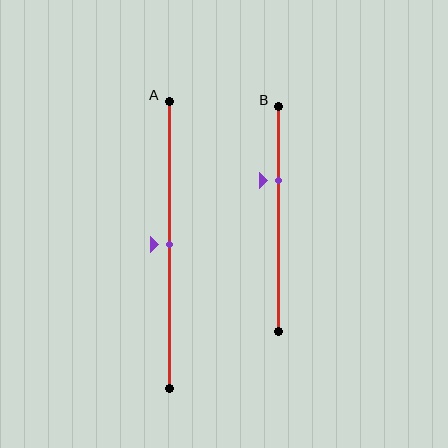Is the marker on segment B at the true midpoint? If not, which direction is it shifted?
No, the marker on segment B is shifted upward by about 17% of the segment length.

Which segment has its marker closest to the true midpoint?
Segment A has its marker closest to the true midpoint.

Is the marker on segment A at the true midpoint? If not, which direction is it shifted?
Yes, the marker on segment A is at the true midpoint.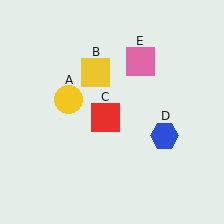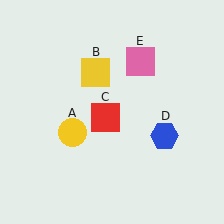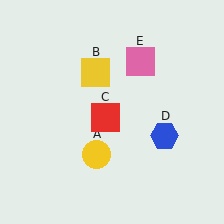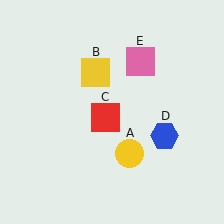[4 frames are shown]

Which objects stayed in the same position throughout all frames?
Yellow square (object B) and red square (object C) and blue hexagon (object D) and pink square (object E) remained stationary.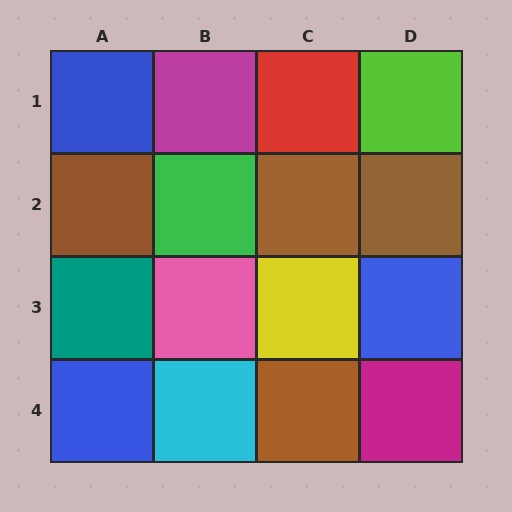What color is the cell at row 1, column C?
Red.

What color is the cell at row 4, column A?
Blue.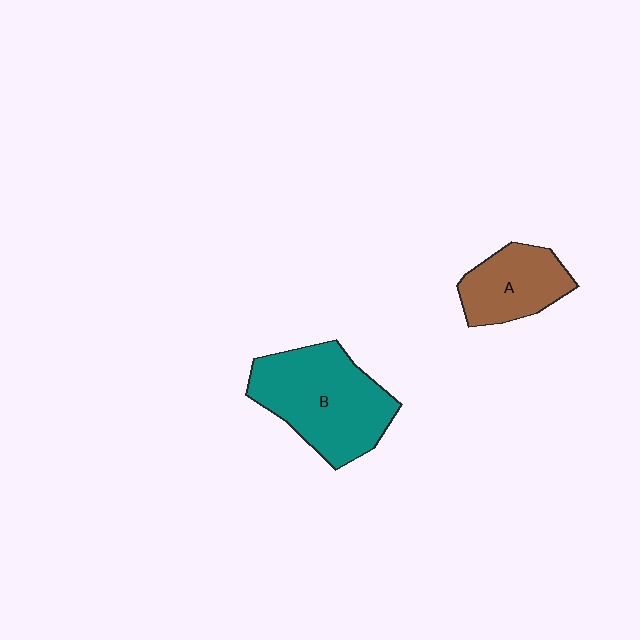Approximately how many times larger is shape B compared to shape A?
Approximately 1.7 times.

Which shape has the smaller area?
Shape A (brown).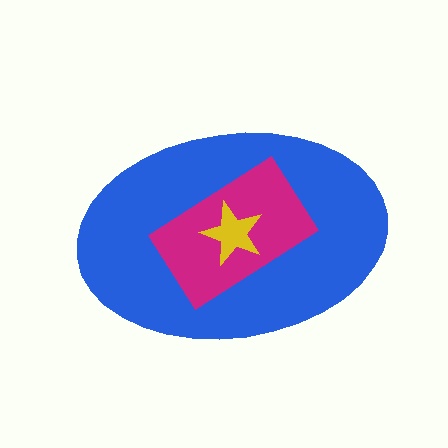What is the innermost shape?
The yellow star.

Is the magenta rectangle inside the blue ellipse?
Yes.